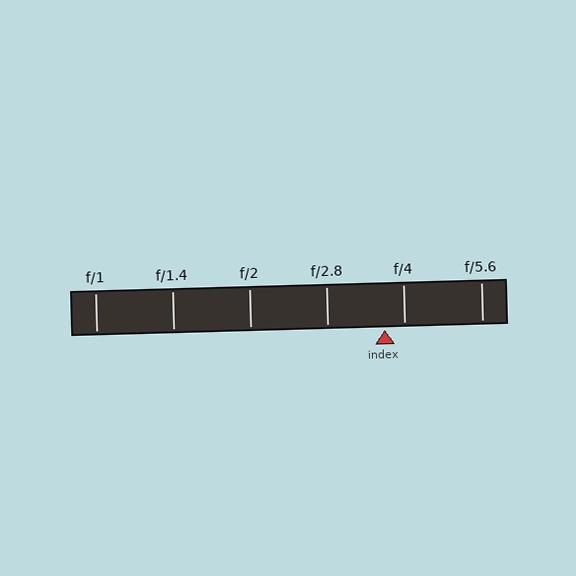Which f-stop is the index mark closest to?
The index mark is closest to f/4.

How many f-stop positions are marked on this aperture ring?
There are 6 f-stop positions marked.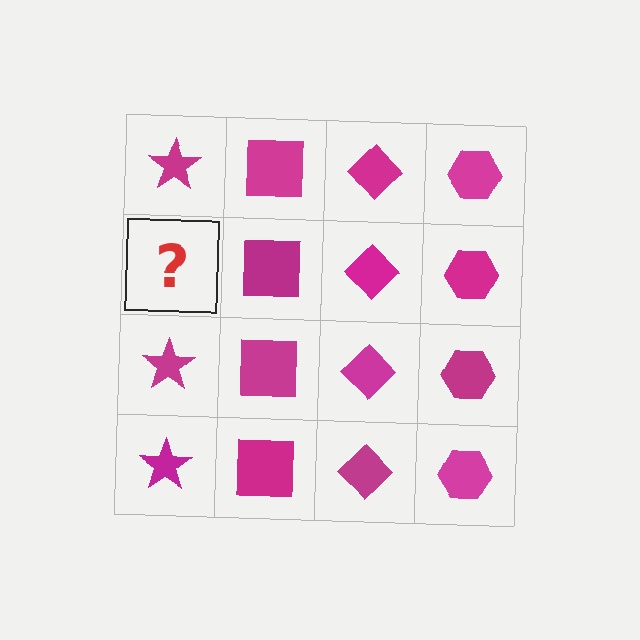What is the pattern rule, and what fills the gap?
The rule is that each column has a consistent shape. The gap should be filled with a magenta star.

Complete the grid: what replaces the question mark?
The question mark should be replaced with a magenta star.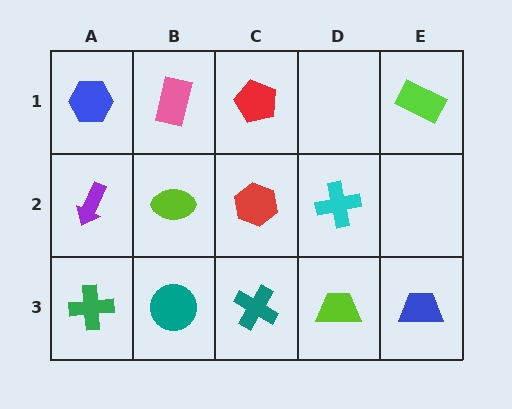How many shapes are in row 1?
4 shapes.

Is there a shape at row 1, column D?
No, that cell is empty.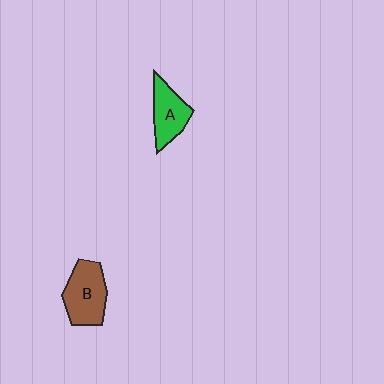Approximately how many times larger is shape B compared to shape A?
Approximately 1.3 times.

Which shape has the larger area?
Shape B (brown).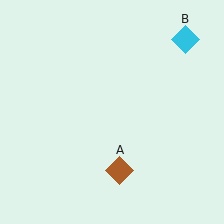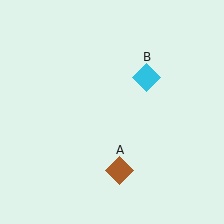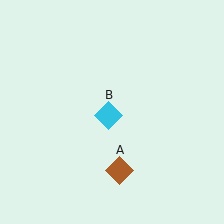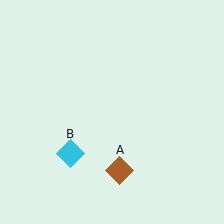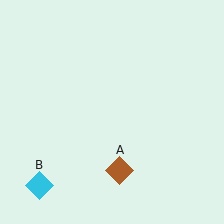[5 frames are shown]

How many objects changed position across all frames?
1 object changed position: cyan diamond (object B).